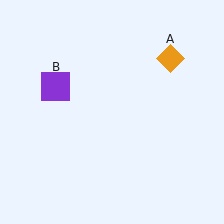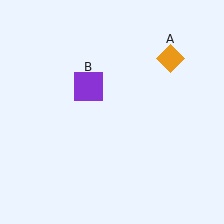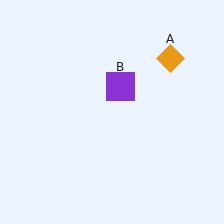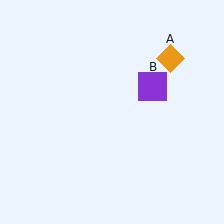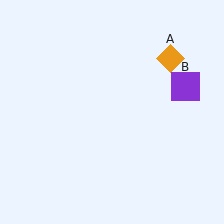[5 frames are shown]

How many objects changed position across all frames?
1 object changed position: purple square (object B).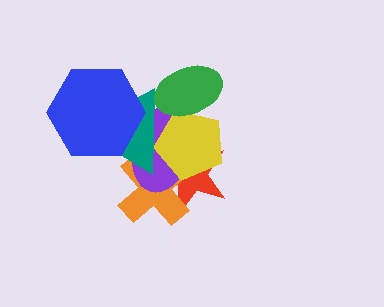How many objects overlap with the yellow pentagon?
5 objects overlap with the yellow pentagon.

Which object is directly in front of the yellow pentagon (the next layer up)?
The teal triangle is directly in front of the yellow pentagon.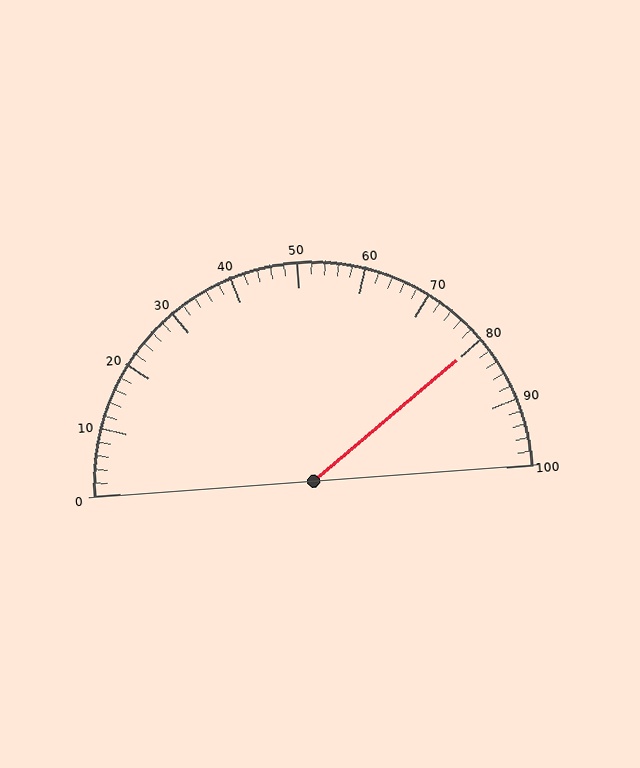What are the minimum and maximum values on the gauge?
The gauge ranges from 0 to 100.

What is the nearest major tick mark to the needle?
The nearest major tick mark is 80.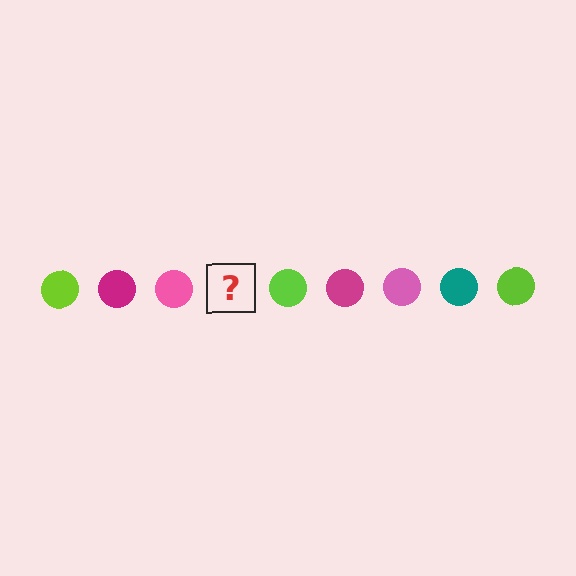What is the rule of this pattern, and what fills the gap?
The rule is that the pattern cycles through lime, magenta, pink, teal circles. The gap should be filled with a teal circle.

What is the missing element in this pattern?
The missing element is a teal circle.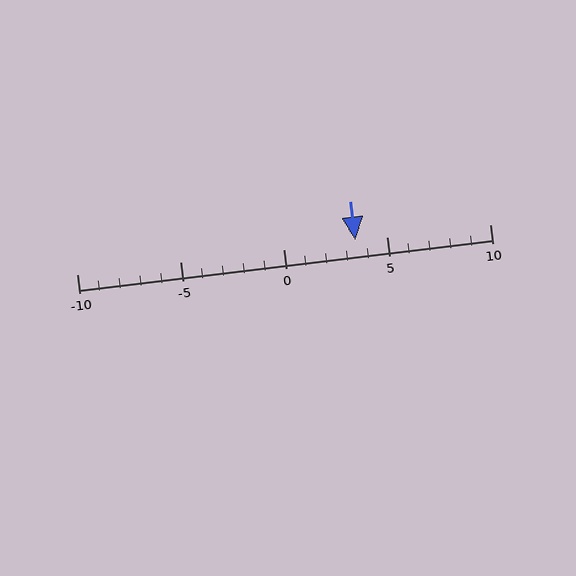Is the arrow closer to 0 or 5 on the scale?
The arrow is closer to 5.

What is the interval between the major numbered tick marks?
The major tick marks are spaced 5 units apart.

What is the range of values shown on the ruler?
The ruler shows values from -10 to 10.